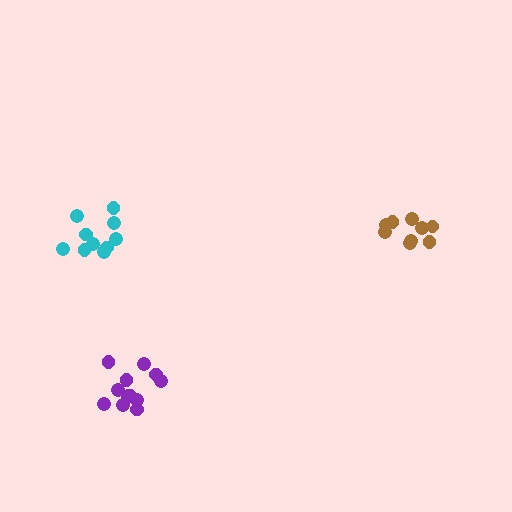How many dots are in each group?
Group 1: 10 dots, Group 2: 9 dots, Group 3: 12 dots (31 total).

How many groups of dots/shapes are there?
There are 3 groups.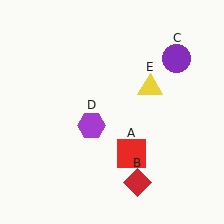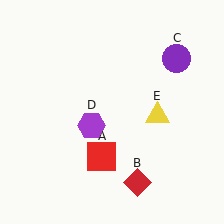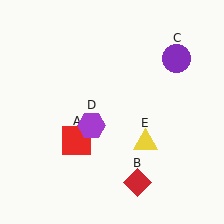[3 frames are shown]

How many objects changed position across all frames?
2 objects changed position: red square (object A), yellow triangle (object E).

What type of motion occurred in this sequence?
The red square (object A), yellow triangle (object E) rotated clockwise around the center of the scene.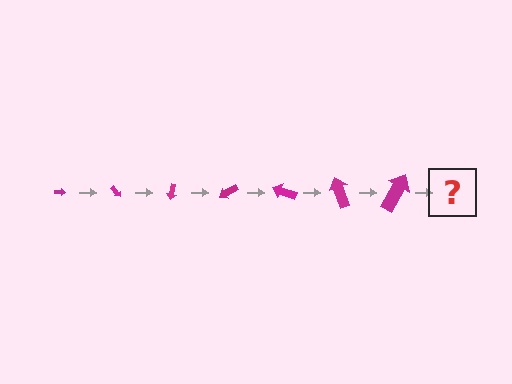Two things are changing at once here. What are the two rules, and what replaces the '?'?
The two rules are that the arrow grows larger each step and it rotates 50 degrees each step. The '?' should be an arrow, larger than the previous one and rotated 350 degrees from the start.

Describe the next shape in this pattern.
It should be an arrow, larger than the previous one and rotated 350 degrees from the start.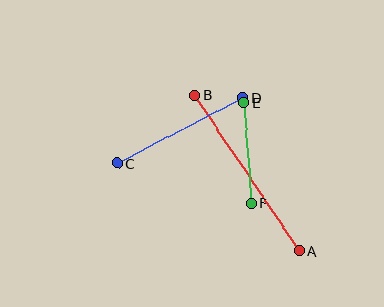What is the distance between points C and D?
The distance is approximately 142 pixels.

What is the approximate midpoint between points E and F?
The midpoint is at approximately (248, 153) pixels.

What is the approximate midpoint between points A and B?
The midpoint is at approximately (247, 173) pixels.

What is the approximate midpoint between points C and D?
The midpoint is at approximately (180, 130) pixels.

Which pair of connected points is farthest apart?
Points A and B are farthest apart.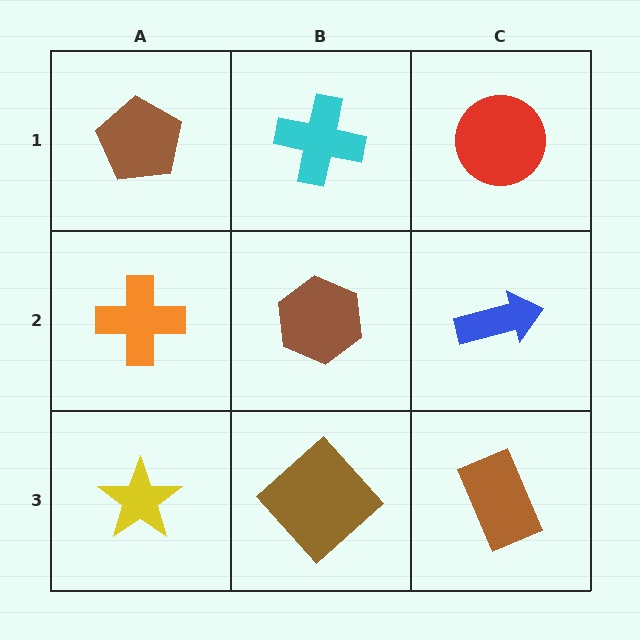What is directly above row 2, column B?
A cyan cross.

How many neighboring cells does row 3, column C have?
2.